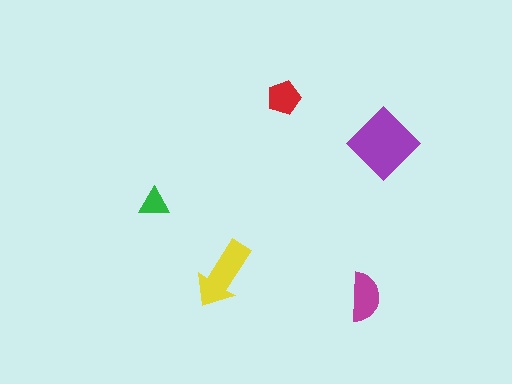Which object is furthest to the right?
The purple diamond is rightmost.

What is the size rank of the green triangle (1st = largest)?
5th.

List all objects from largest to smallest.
The purple diamond, the yellow arrow, the magenta semicircle, the red pentagon, the green triangle.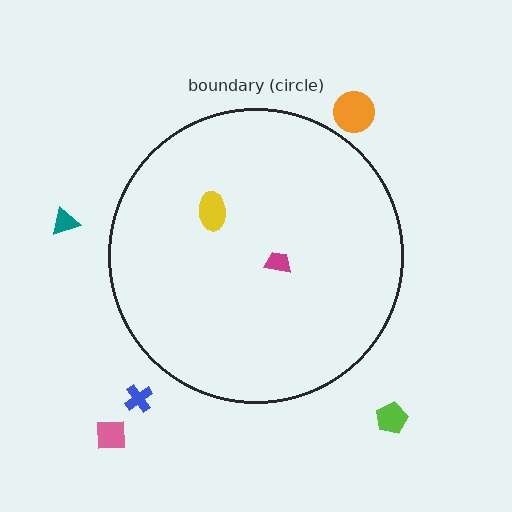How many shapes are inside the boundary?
2 inside, 5 outside.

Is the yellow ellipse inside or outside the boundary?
Inside.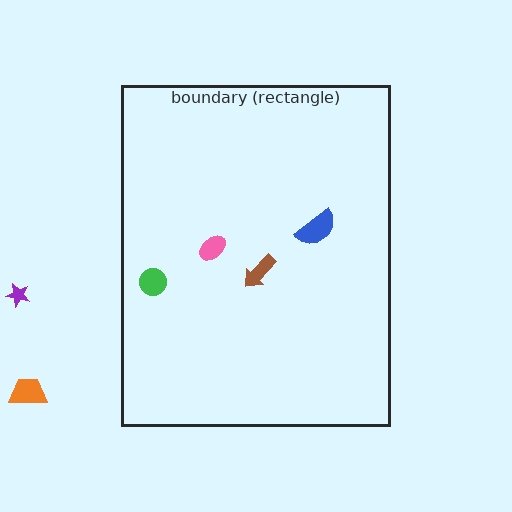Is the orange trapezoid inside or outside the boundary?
Outside.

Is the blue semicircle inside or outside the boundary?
Inside.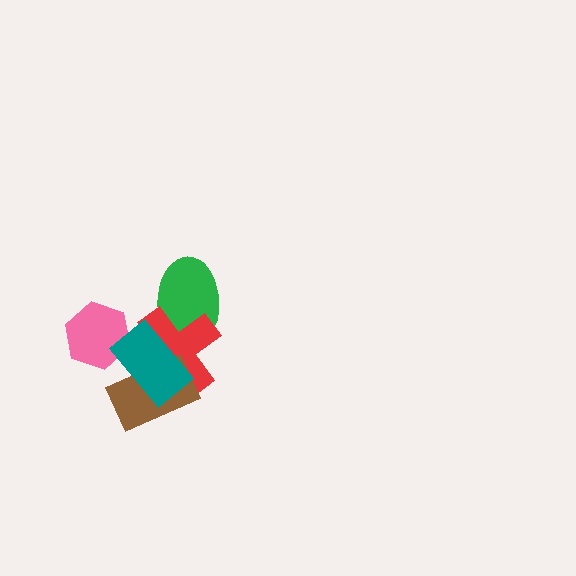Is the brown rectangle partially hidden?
Yes, it is partially covered by another shape.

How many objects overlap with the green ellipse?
2 objects overlap with the green ellipse.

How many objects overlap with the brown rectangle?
2 objects overlap with the brown rectangle.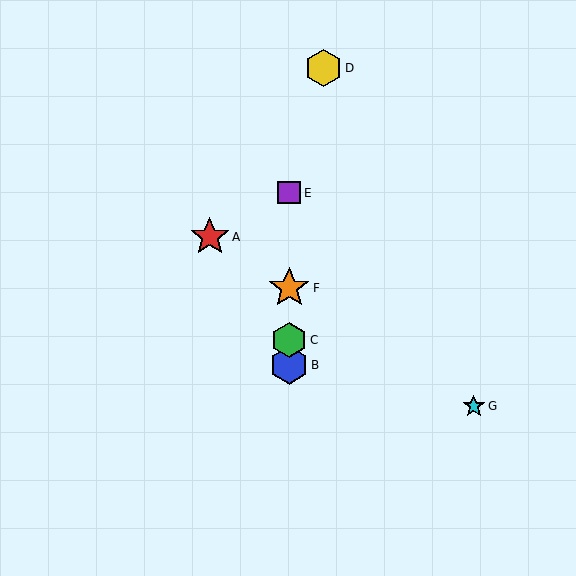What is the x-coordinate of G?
Object G is at x≈474.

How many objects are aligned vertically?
4 objects (B, C, E, F) are aligned vertically.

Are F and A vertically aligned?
No, F is at x≈289 and A is at x≈210.